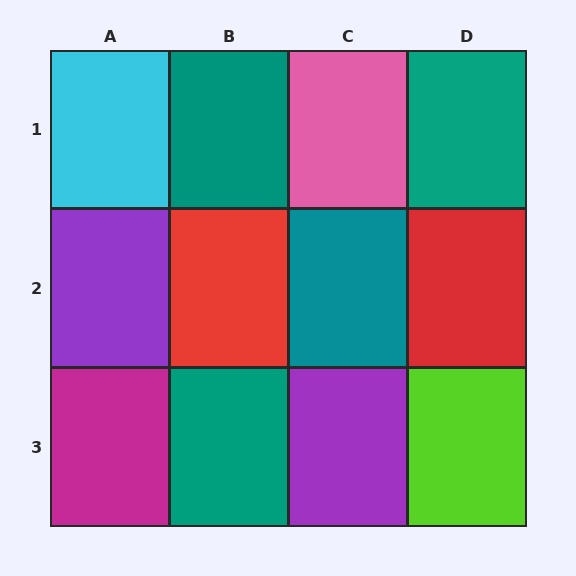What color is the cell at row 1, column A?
Cyan.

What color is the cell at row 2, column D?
Red.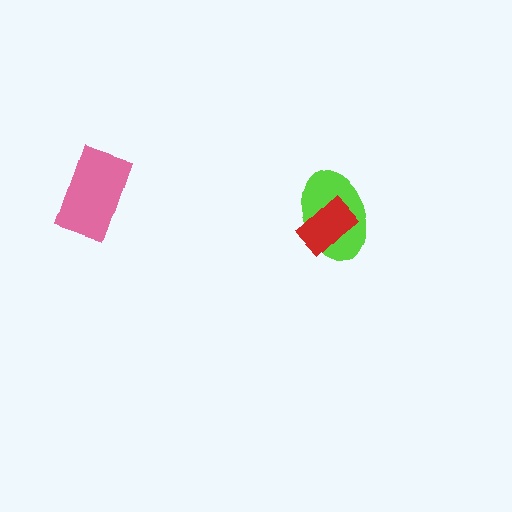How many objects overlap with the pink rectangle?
0 objects overlap with the pink rectangle.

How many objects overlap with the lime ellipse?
1 object overlaps with the lime ellipse.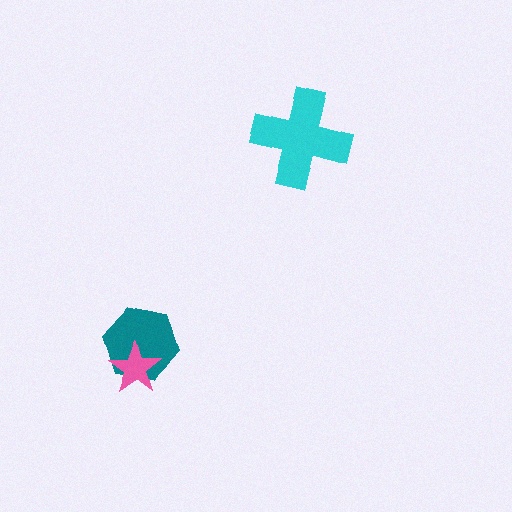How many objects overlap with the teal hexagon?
1 object overlaps with the teal hexagon.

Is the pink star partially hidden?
No, no other shape covers it.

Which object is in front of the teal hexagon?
The pink star is in front of the teal hexagon.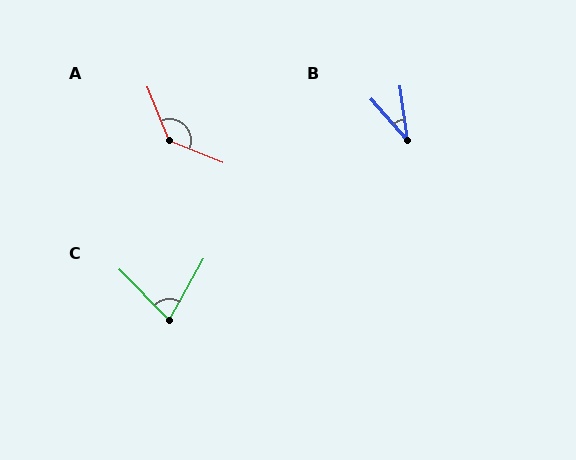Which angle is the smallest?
B, at approximately 34 degrees.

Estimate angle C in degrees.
Approximately 74 degrees.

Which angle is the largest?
A, at approximately 134 degrees.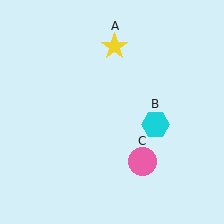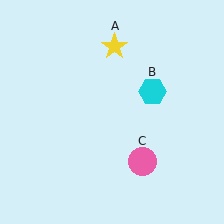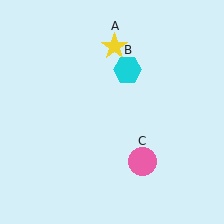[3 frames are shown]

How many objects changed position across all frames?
1 object changed position: cyan hexagon (object B).